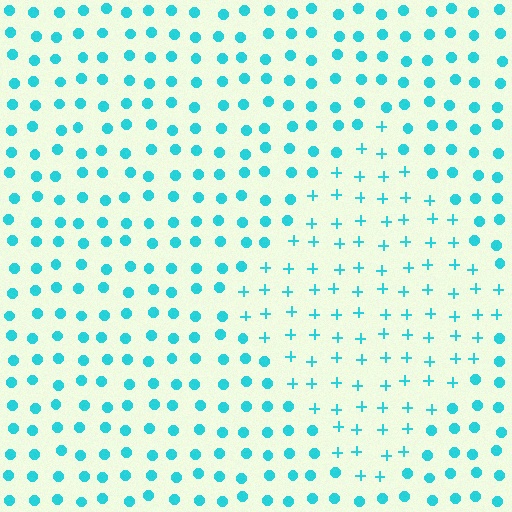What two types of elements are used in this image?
The image uses plus signs inside the diamond region and circles outside it.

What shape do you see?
I see a diamond.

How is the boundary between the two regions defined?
The boundary is defined by a change in element shape: plus signs inside vs. circles outside. All elements share the same color and spacing.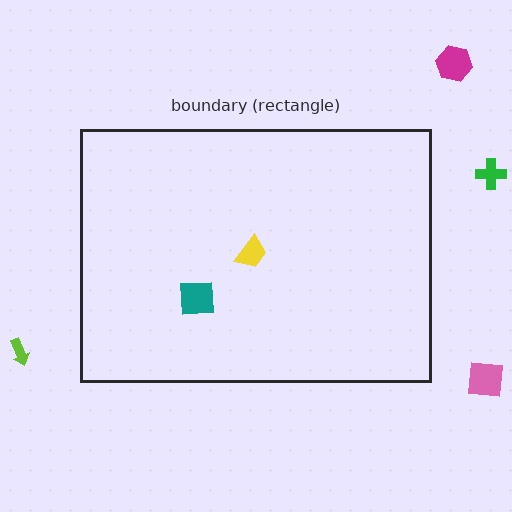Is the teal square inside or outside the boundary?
Inside.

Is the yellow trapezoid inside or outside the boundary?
Inside.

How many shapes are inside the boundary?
2 inside, 4 outside.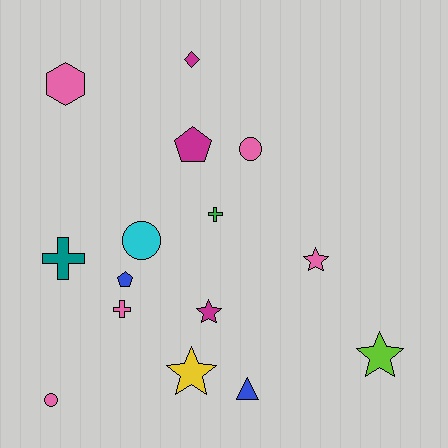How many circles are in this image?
There are 3 circles.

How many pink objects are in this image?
There are 5 pink objects.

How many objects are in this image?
There are 15 objects.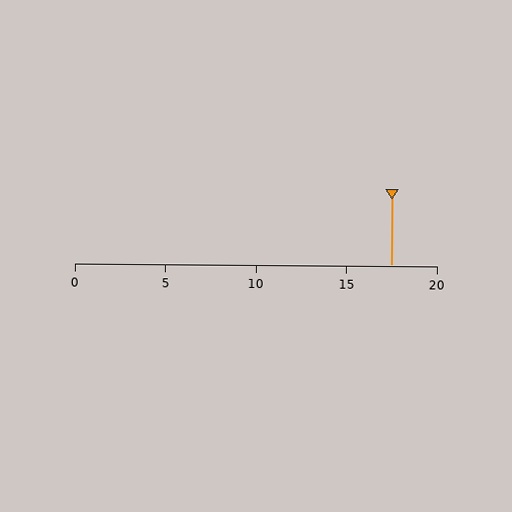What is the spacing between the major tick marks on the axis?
The major ticks are spaced 5 apart.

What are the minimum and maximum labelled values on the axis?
The axis runs from 0 to 20.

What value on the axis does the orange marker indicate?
The marker indicates approximately 17.5.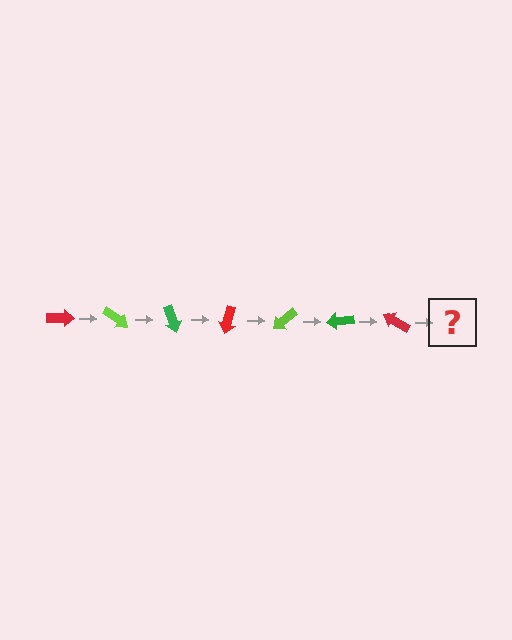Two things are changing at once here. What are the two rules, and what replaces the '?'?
The two rules are that it rotates 35 degrees each step and the color cycles through red, lime, and green. The '?' should be a lime arrow, rotated 245 degrees from the start.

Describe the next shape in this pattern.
It should be a lime arrow, rotated 245 degrees from the start.